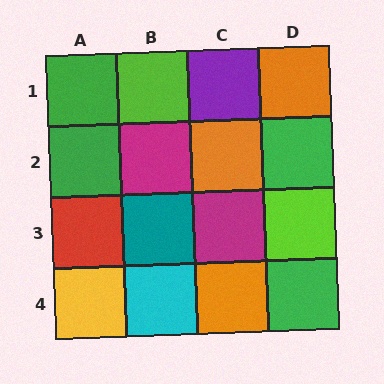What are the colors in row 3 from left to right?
Red, teal, magenta, lime.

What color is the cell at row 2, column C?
Orange.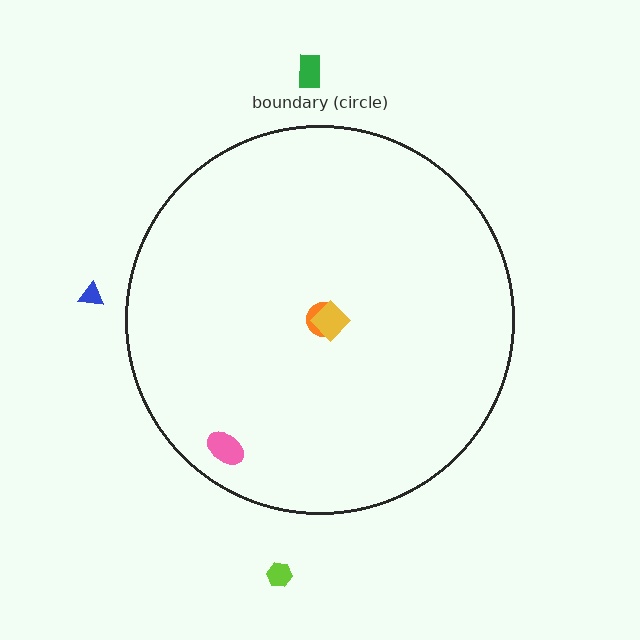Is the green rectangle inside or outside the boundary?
Outside.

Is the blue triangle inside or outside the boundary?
Outside.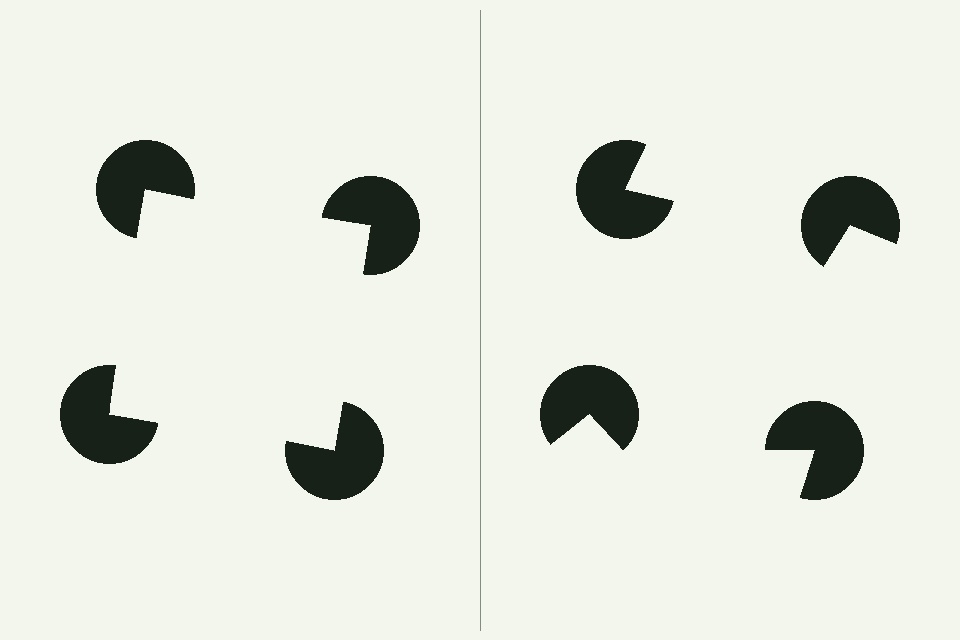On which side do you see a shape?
An illusory square appears on the left side. On the right side the wedge cuts are rotated, so no coherent shape forms.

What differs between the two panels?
The pac-man discs are positioned identically on both sides; only the wedge orientations differ. On the left they align to a square; on the right they are misaligned.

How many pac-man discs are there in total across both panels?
8 — 4 on each side.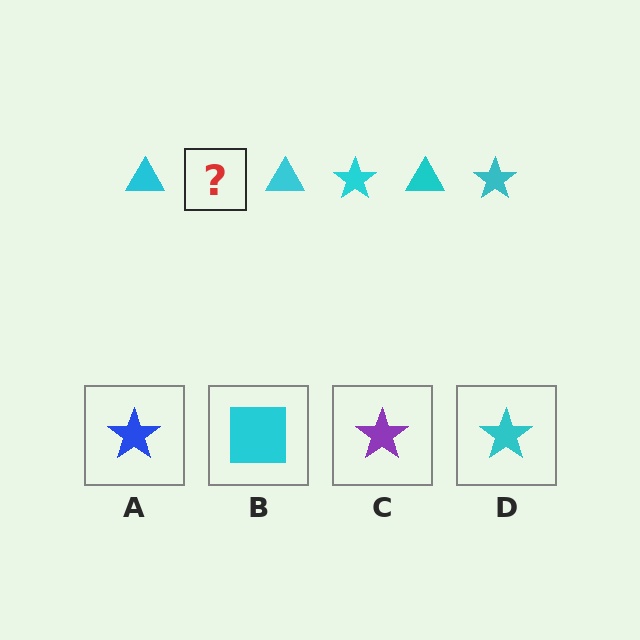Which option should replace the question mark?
Option D.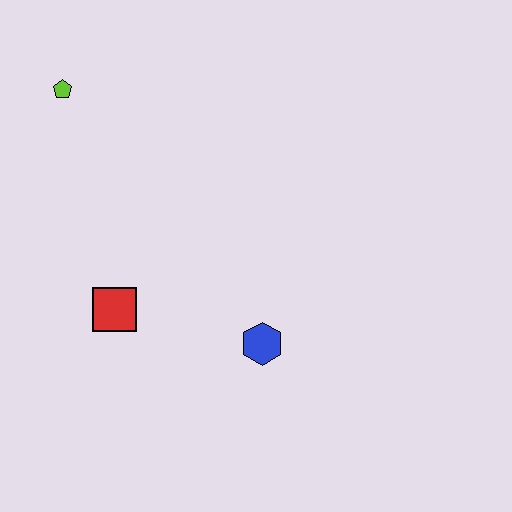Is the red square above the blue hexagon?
Yes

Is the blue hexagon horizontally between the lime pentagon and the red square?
No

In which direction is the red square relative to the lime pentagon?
The red square is below the lime pentagon.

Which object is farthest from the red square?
The lime pentagon is farthest from the red square.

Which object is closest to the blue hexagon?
The red square is closest to the blue hexagon.